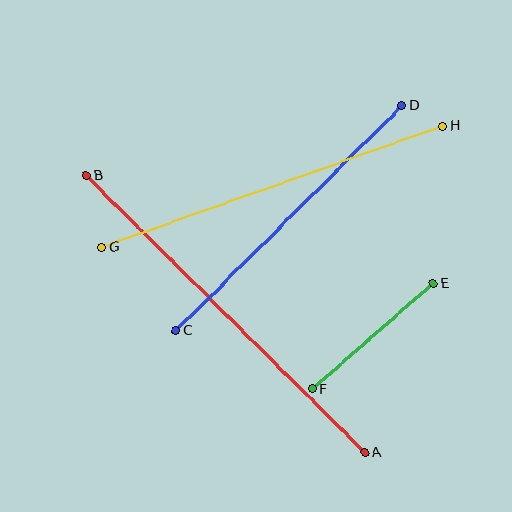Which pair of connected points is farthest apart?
Points A and B are farthest apart.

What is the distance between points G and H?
The distance is approximately 362 pixels.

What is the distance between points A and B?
The distance is approximately 393 pixels.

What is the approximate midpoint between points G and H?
The midpoint is at approximately (272, 186) pixels.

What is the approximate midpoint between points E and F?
The midpoint is at approximately (373, 336) pixels.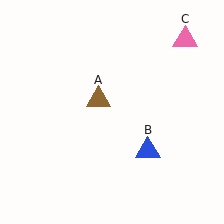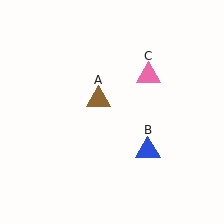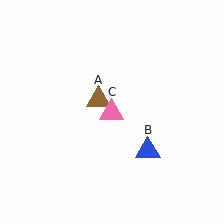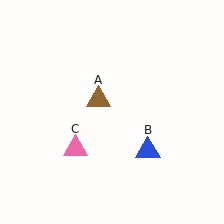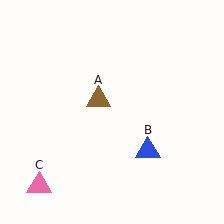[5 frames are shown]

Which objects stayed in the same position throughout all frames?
Brown triangle (object A) and blue triangle (object B) remained stationary.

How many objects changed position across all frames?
1 object changed position: pink triangle (object C).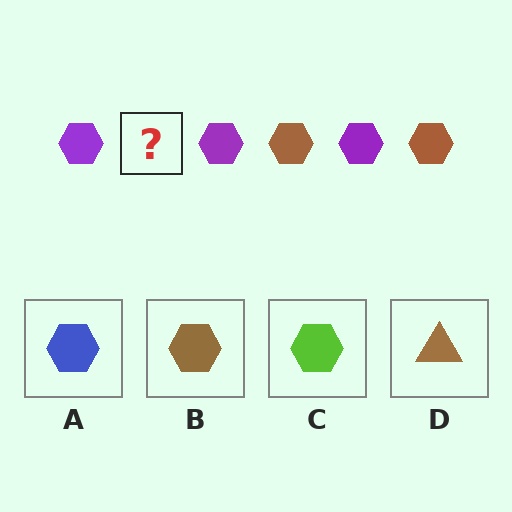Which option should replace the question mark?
Option B.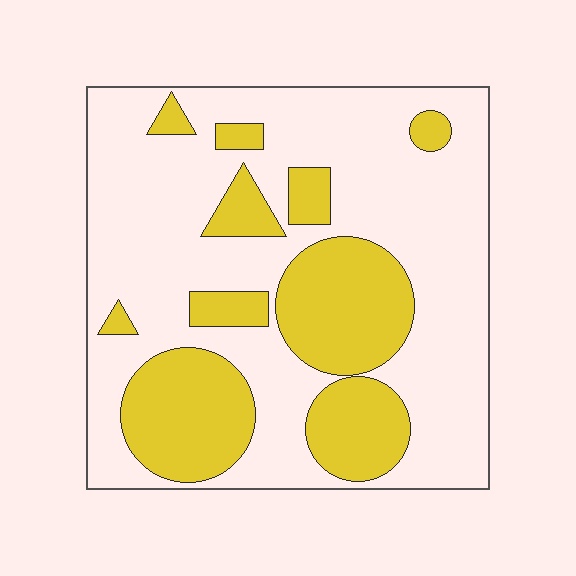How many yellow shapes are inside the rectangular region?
10.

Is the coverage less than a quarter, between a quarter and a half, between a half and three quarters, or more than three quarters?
Between a quarter and a half.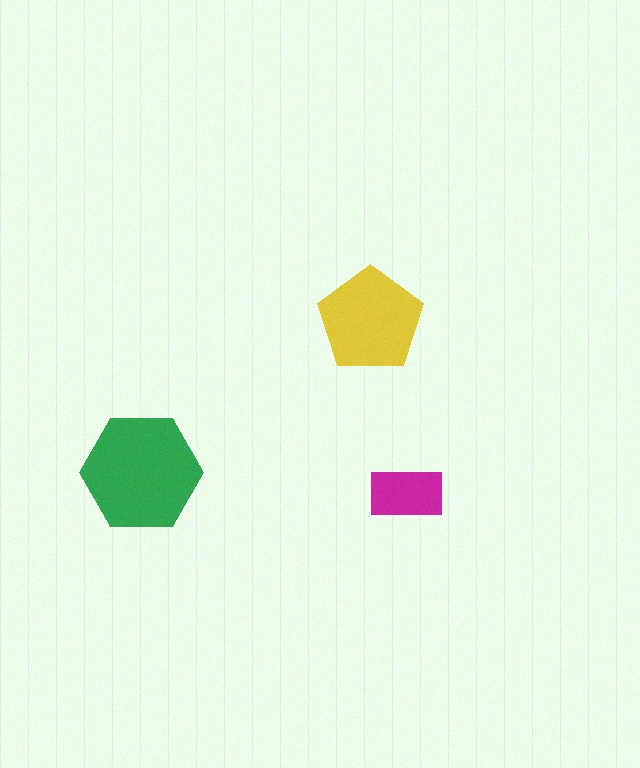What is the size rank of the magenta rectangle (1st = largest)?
3rd.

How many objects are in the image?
There are 3 objects in the image.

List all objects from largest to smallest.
The green hexagon, the yellow pentagon, the magenta rectangle.